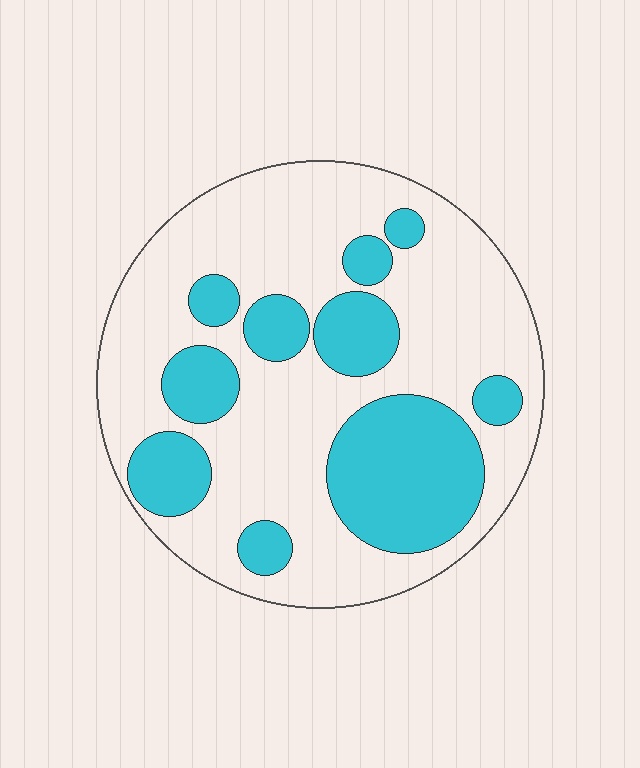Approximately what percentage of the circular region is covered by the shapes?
Approximately 30%.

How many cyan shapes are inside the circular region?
10.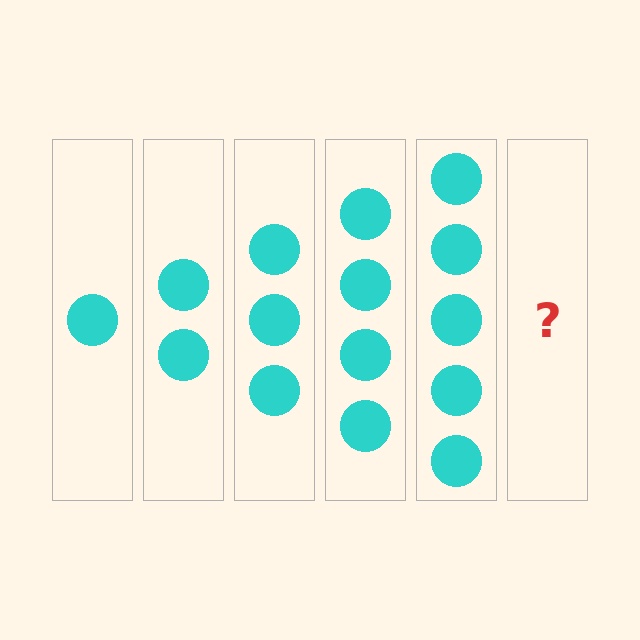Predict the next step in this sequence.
The next step is 6 circles.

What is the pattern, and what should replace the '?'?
The pattern is that each step adds one more circle. The '?' should be 6 circles.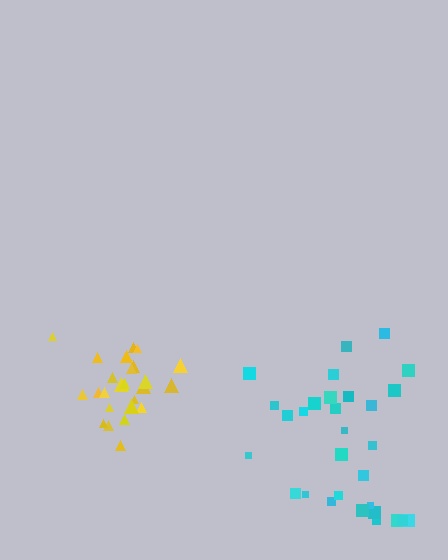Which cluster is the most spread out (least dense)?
Cyan.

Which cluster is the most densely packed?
Yellow.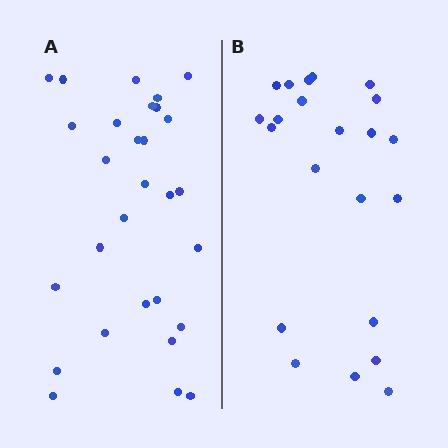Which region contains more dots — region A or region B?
Region A (the left region) has more dots.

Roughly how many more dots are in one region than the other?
Region A has roughly 8 or so more dots than region B.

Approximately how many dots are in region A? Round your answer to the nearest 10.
About 30 dots. (The exact count is 29, which rounds to 30.)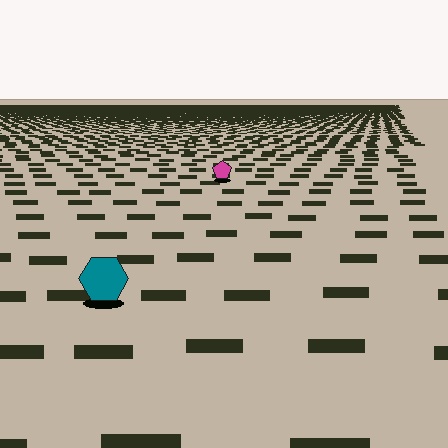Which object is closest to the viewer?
The teal hexagon is closest. The texture marks near it are larger and more spread out.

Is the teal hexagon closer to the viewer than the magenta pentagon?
Yes. The teal hexagon is closer — you can tell from the texture gradient: the ground texture is coarser near it.